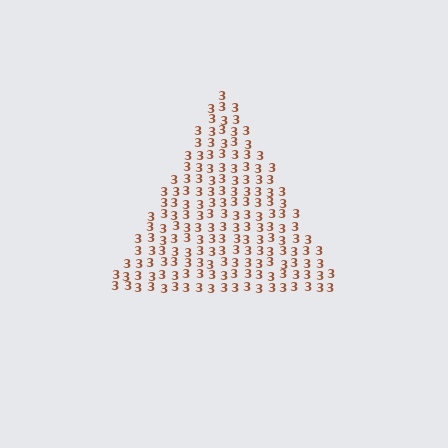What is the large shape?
The large shape is a triangle.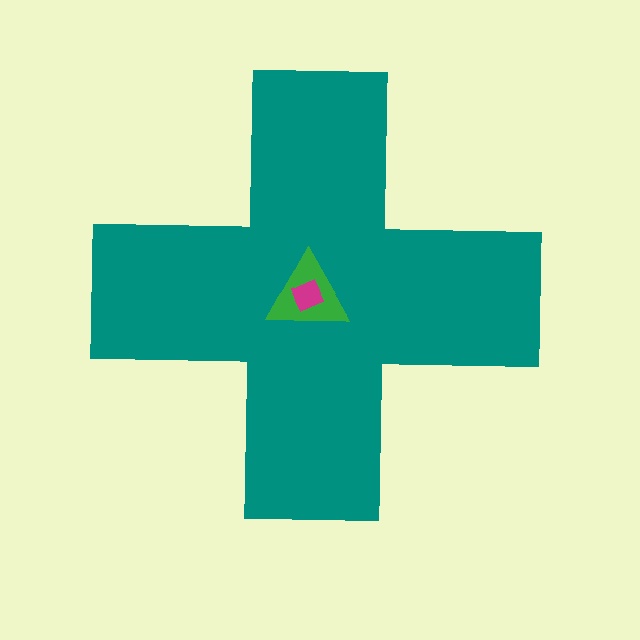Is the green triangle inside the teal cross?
Yes.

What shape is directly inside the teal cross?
The green triangle.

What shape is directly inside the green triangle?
The magenta square.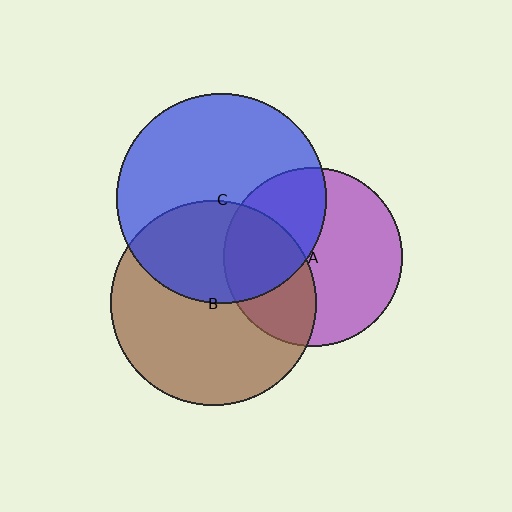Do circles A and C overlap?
Yes.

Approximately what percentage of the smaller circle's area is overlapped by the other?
Approximately 40%.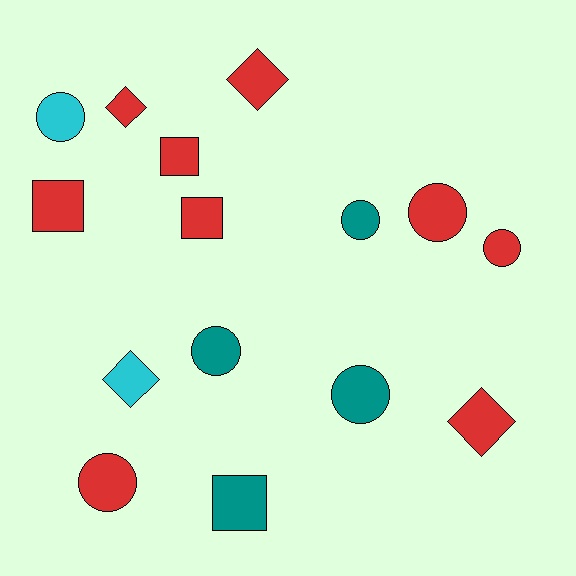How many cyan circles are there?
There is 1 cyan circle.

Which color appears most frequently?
Red, with 9 objects.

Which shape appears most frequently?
Circle, with 7 objects.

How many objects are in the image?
There are 15 objects.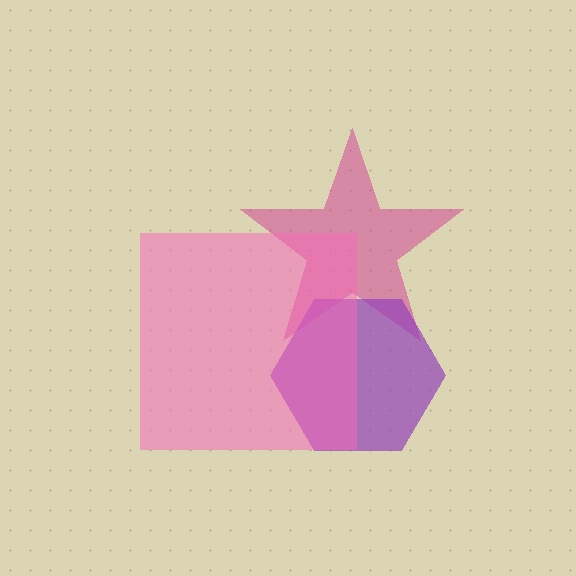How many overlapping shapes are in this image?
There are 3 overlapping shapes in the image.